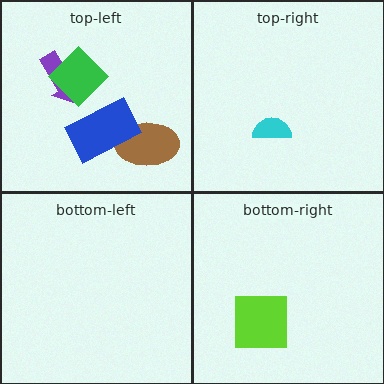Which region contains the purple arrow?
The top-left region.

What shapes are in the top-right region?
The cyan semicircle.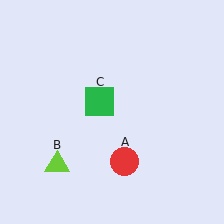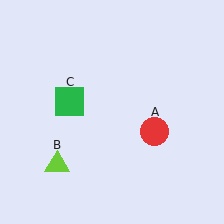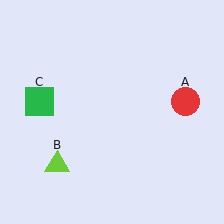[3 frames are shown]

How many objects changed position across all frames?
2 objects changed position: red circle (object A), green square (object C).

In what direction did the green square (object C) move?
The green square (object C) moved left.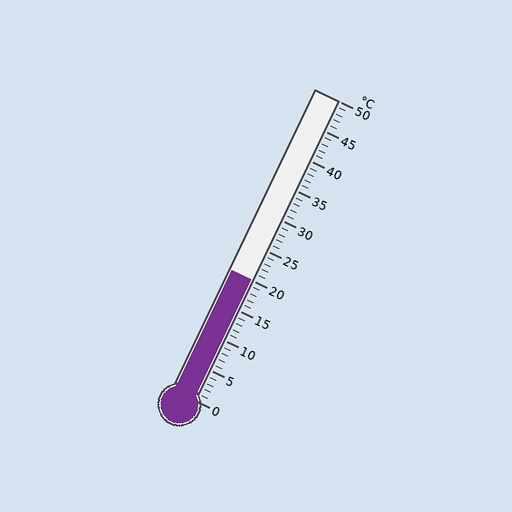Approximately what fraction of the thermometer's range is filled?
The thermometer is filled to approximately 40% of its range.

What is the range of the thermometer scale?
The thermometer scale ranges from 0°C to 50°C.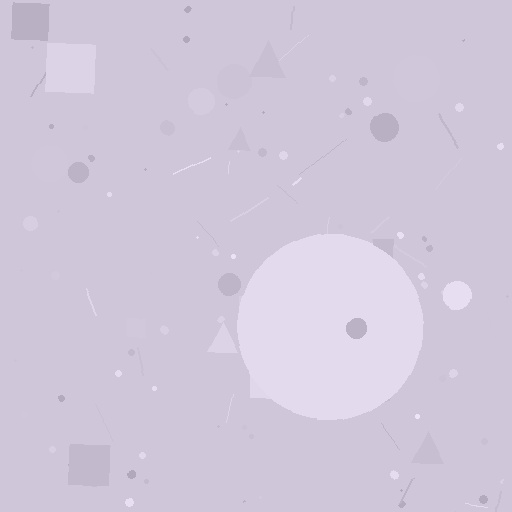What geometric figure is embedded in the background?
A circle is embedded in the background.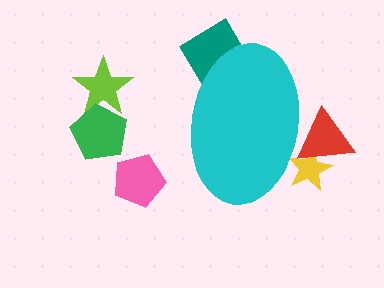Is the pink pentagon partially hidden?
No, the pink pentagon is fully visible.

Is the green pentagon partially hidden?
No, the green pentagon is fully visible.